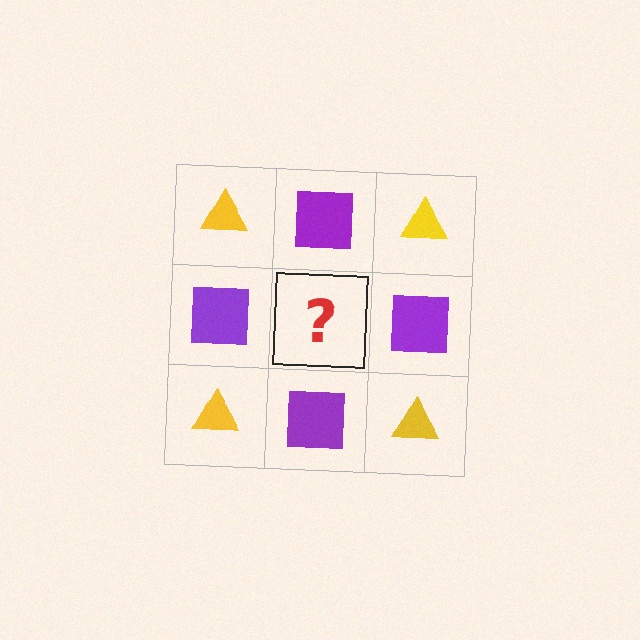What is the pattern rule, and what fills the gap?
The rule is that it alternates yellow triangle and purple square in a checkerboard pattern. The gap should be filled with a yellow triangle.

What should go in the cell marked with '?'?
The missing cell should contain a yellow triangle.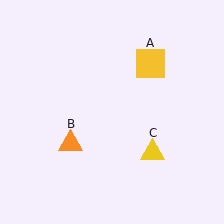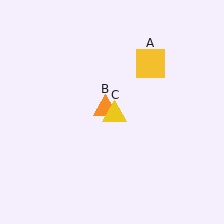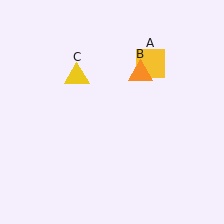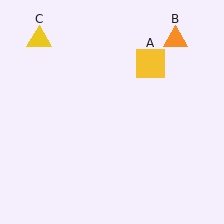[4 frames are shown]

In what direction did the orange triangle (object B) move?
The orange triangle (object B) moved up and to the right.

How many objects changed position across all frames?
2 objects changed position: orange triangle (object B), yellow triangle (object C).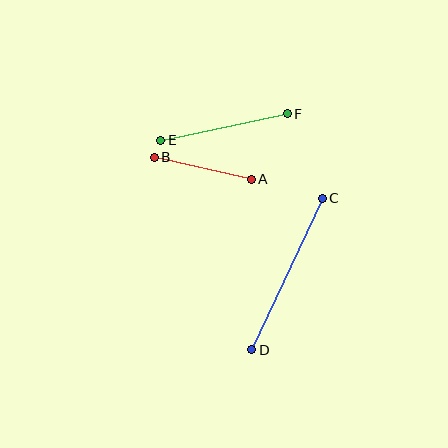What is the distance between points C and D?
The distance is approximately 167 pixels.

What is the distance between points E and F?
The distance is approximately 129 pixels.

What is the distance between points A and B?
The distance is approximately 99 pixels.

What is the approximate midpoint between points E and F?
The midpoint is at approximately (224, 127) pixels.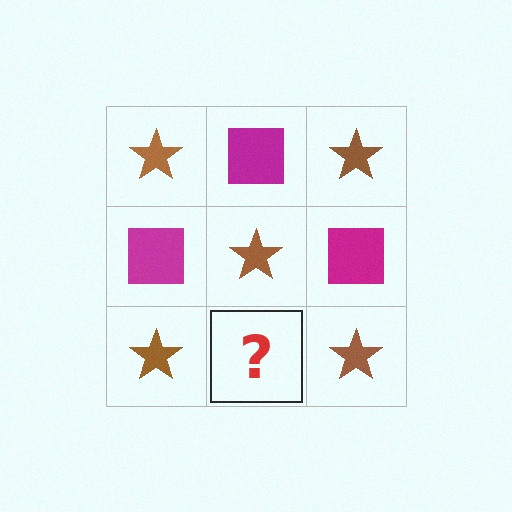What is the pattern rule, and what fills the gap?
The rule is that it alternates brown star and magenta square in a checkerboard pattern. The gap should be filled with a magenta square.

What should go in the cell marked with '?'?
The missing cell should contain a magenta square.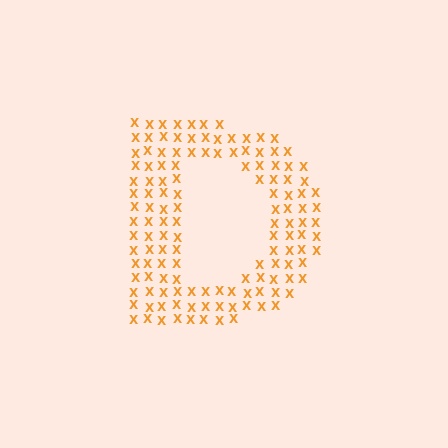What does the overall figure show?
The overall figure shows the letter D.